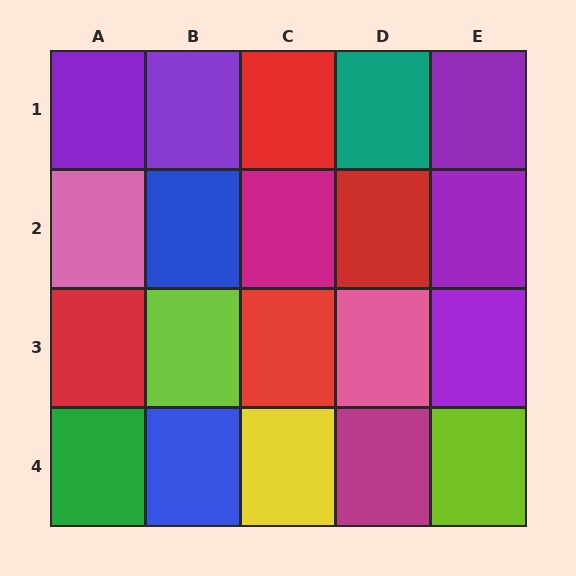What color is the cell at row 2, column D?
Red.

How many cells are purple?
5 cells are purple.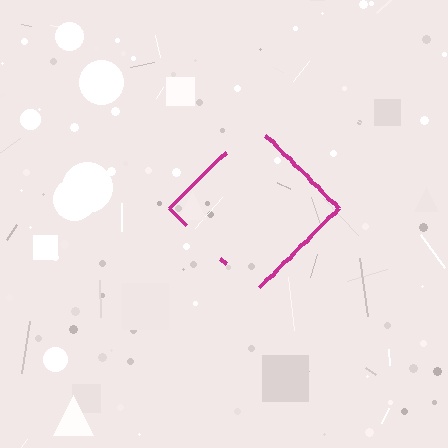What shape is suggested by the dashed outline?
The dashed outline suggests a diamond.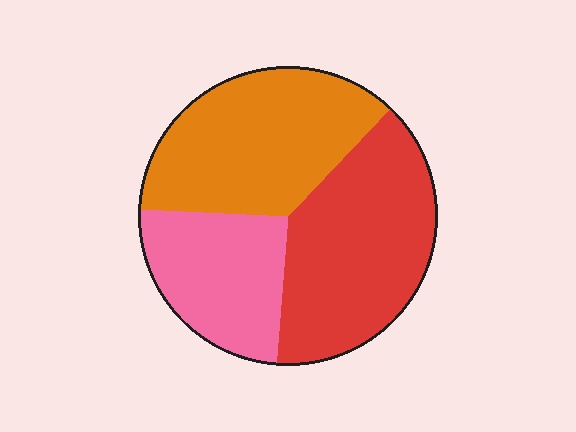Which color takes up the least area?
Pink, at roughly 25%.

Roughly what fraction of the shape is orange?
Orange covers roughly 35% of the shape.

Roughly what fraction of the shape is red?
Red takes up about two fifths (2/5) of the shape.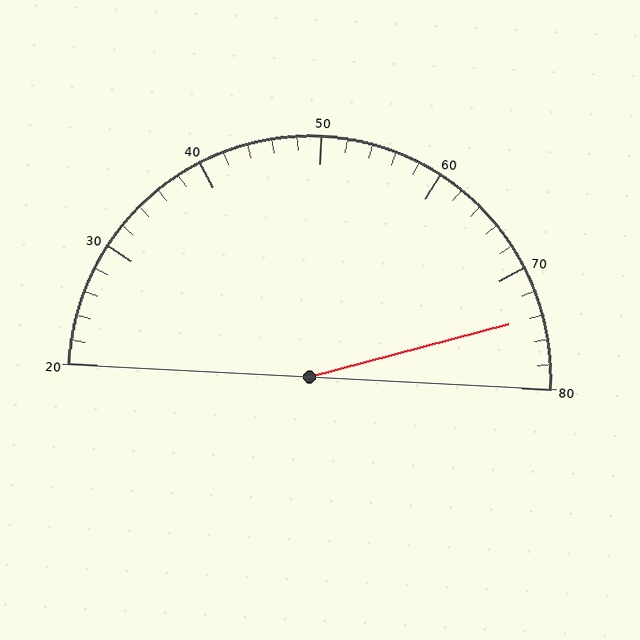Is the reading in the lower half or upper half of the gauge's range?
The reading is in the upper half of the range (20 to 80).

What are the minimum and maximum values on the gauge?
The gauge ranges from 20 to 80.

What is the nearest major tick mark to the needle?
The nearest major tick mark is 70.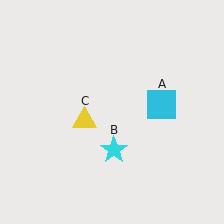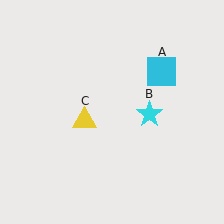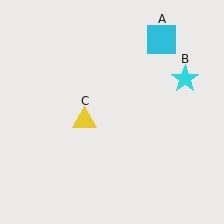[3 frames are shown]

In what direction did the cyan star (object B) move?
The cyan star (object B) moved up and to the right.